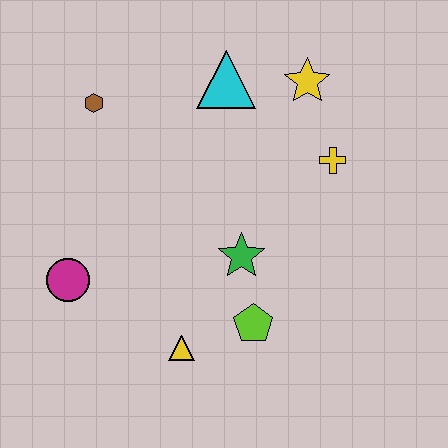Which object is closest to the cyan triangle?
The yellow star is closest to the cyan triangle.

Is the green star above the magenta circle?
Yes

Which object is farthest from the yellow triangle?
The yellow star is farthest from the yellow triangle.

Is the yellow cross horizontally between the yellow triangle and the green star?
No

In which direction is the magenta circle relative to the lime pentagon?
The magenta circle is to the left of the lime pentagon.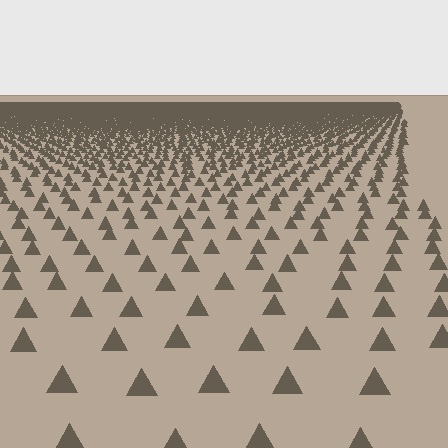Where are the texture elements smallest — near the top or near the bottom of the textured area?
Near the top.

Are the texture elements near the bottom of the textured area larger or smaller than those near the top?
Larger. Near the bottom, elements are closer to the viewer and appear at a bigger on-screen size.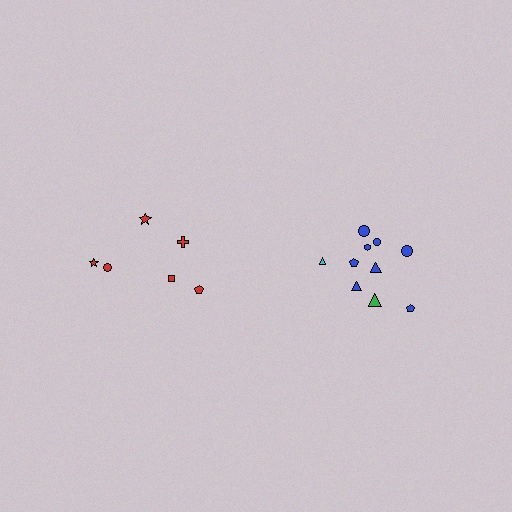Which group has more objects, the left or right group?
The right group.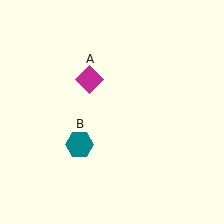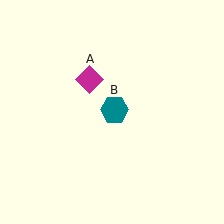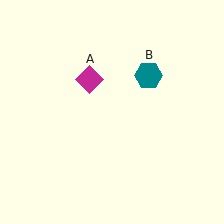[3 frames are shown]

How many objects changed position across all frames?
1 object changed position: teal hexagon (object B).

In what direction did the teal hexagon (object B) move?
The teal hexagon (object B) moved up and to the right.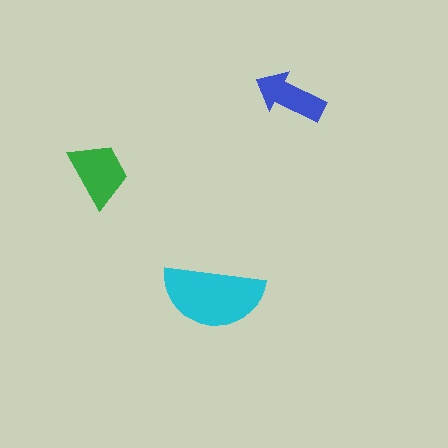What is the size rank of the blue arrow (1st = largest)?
3rd.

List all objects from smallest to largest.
The blue arrow, the green trapezoid, the cyan semicircle.